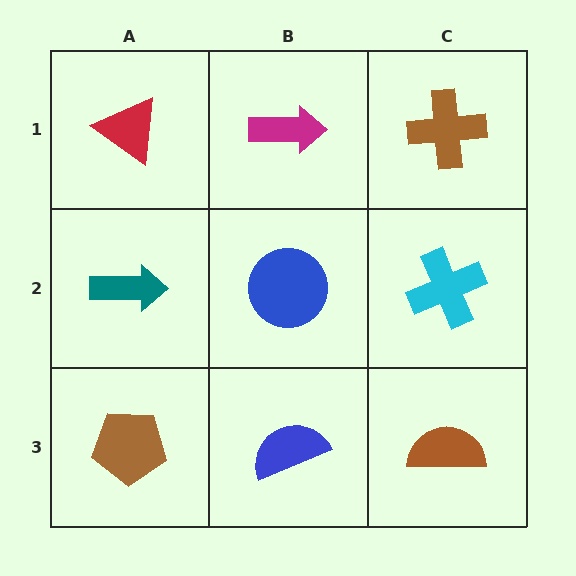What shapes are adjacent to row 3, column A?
A teal arrow (row 2, column A), a blue semicircle (row 3, column B).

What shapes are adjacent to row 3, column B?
A blue circle (row 2, column B), a brown pentagon (row 3, column A), a brown semicircle (row 3, column C).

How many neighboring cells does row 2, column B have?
4.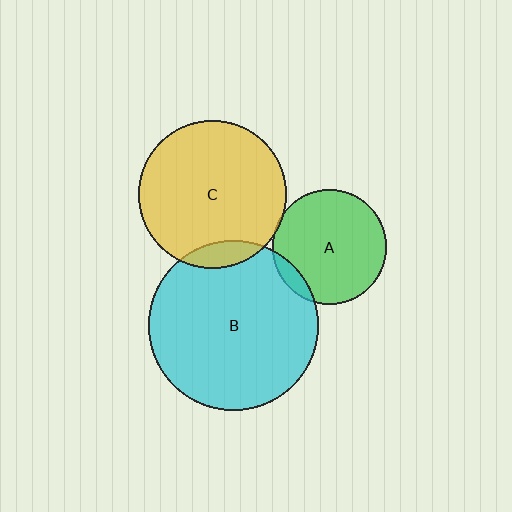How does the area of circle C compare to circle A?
Approximately 1.7 times.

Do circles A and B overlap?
Yes.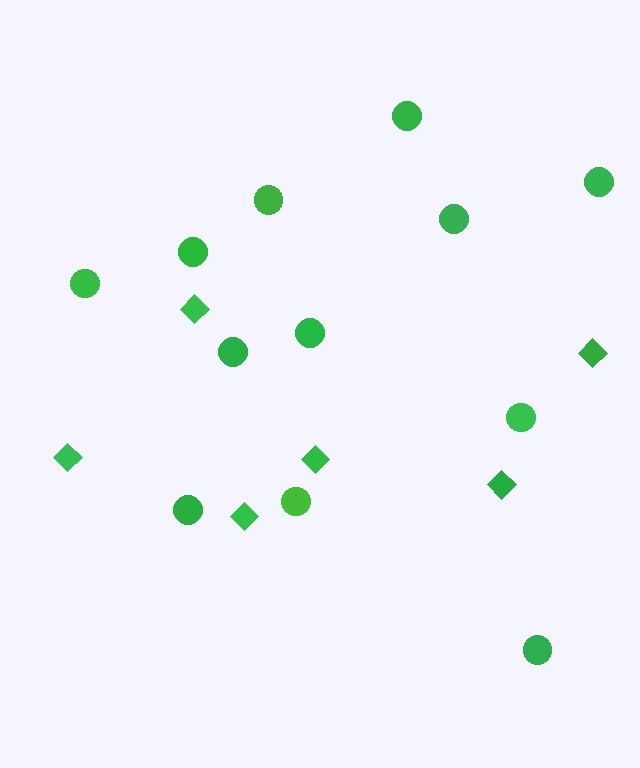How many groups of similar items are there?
There are 2 groups: one group of diamonds (6) and one group of circles (12).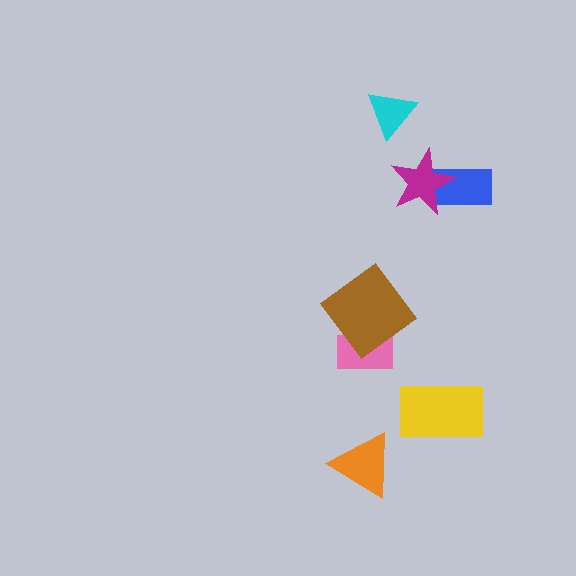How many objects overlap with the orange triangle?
0 objects overlap with the orange triangle.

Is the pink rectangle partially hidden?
Yes, it is partially covered by another shape.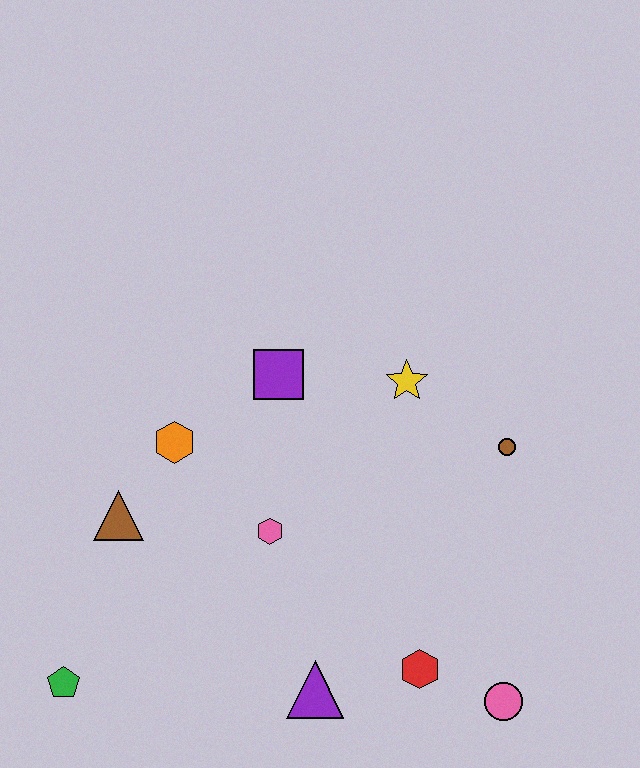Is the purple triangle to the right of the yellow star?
No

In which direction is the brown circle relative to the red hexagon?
The brown circle is above the red hexagon.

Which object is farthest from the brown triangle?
The pink circle is farthest from the brown triangle.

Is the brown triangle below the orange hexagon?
Yes